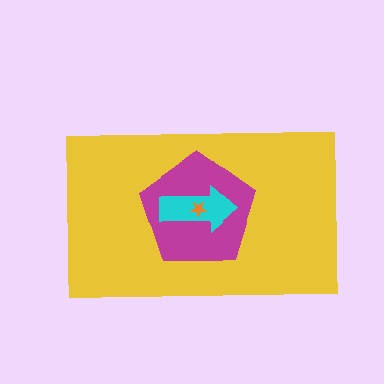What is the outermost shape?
The yellow rectangle.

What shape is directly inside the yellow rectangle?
The magenta pentagon.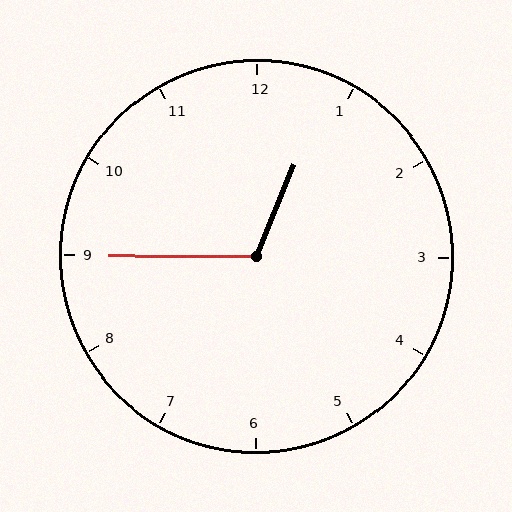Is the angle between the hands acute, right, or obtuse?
It is obtuse.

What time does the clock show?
12:45.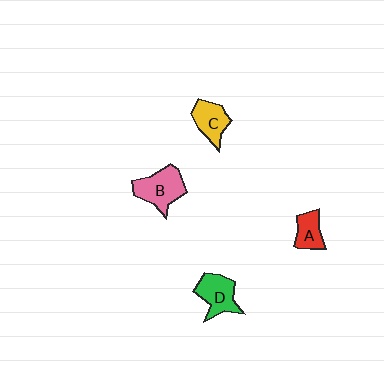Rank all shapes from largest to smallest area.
From largest to smallest: B (pink), D (green), C (yellow), A (red).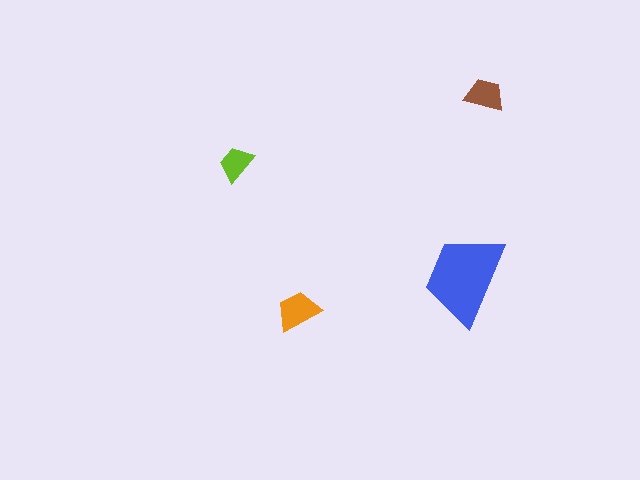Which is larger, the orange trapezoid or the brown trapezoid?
The orange one.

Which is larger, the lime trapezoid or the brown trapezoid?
The brown one.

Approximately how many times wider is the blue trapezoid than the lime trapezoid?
About 2.5 times wider.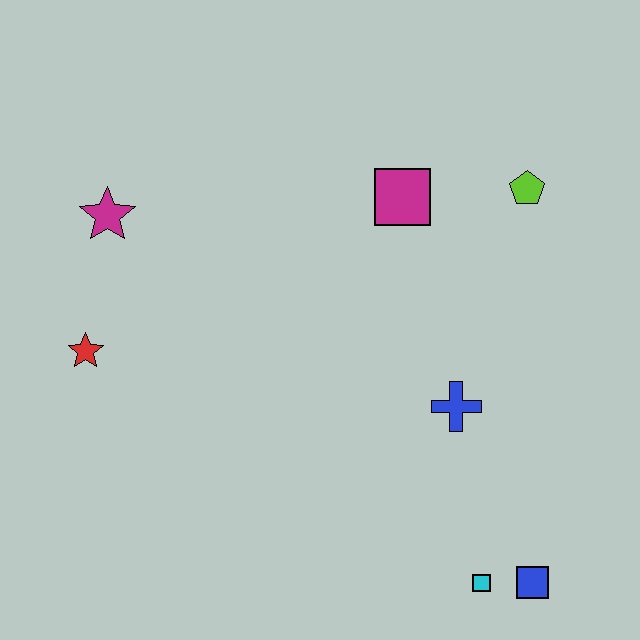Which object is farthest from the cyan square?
The magenta star is farthest from the cyan square.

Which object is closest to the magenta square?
The lime pentagon is closest to the magenta square.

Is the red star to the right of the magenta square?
No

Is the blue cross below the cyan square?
No